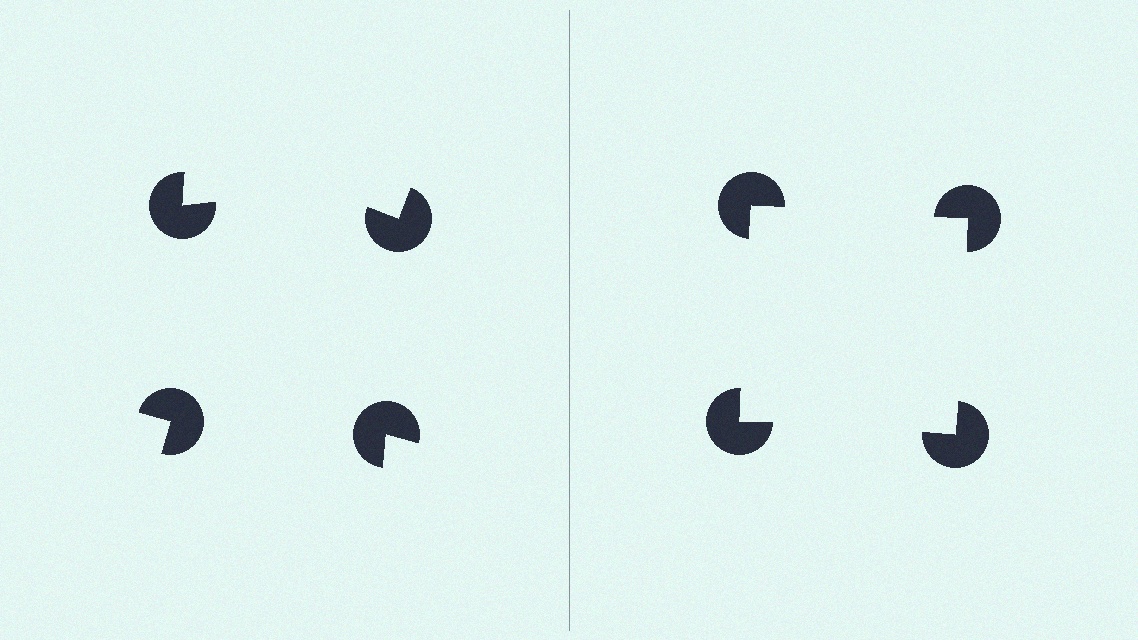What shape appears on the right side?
An illusory square.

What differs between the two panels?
The pac-man discs are positioned identically on both sides; only the wedge orientations differ. On the right they align to a square; on the left they are misaligned.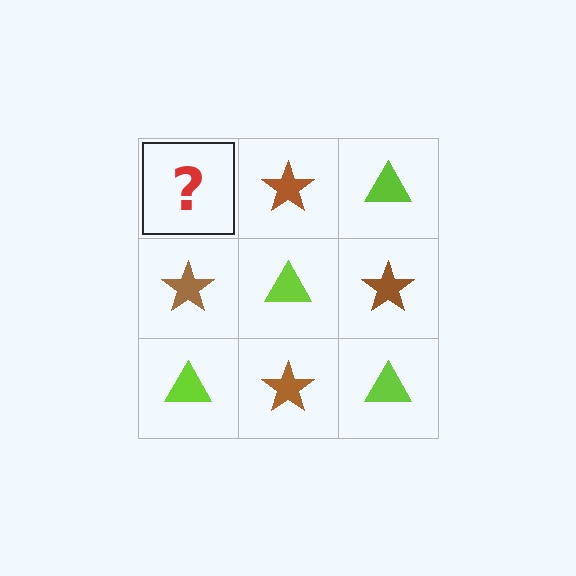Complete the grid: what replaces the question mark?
The question mark should be replaced with a lime triangle.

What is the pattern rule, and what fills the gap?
The rule is that it alternates lime triangle and brown star in a checkerboard pattern. The gap should be filled with a lime triangle.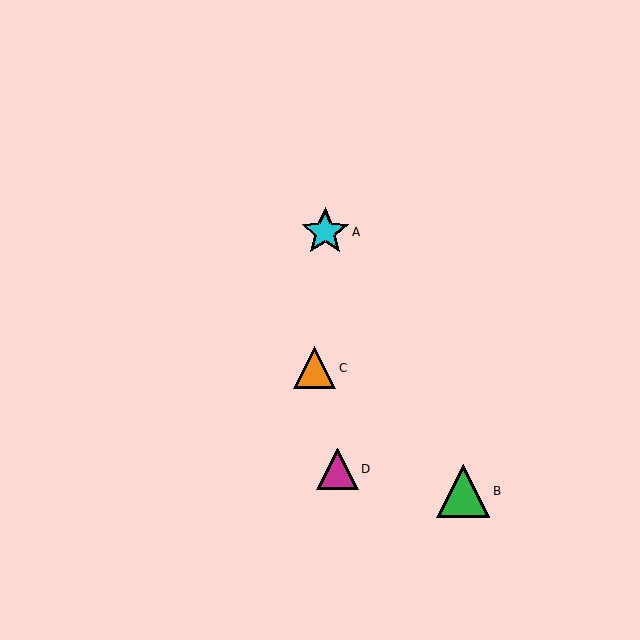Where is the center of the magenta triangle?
The center of the magenta triangle is at (338, 469).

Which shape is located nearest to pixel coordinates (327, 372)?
The orange triangle (labeled C) at (315, 368) is nearest to that location.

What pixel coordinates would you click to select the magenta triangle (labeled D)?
Click at (338, 469) to select the magenta triangle D.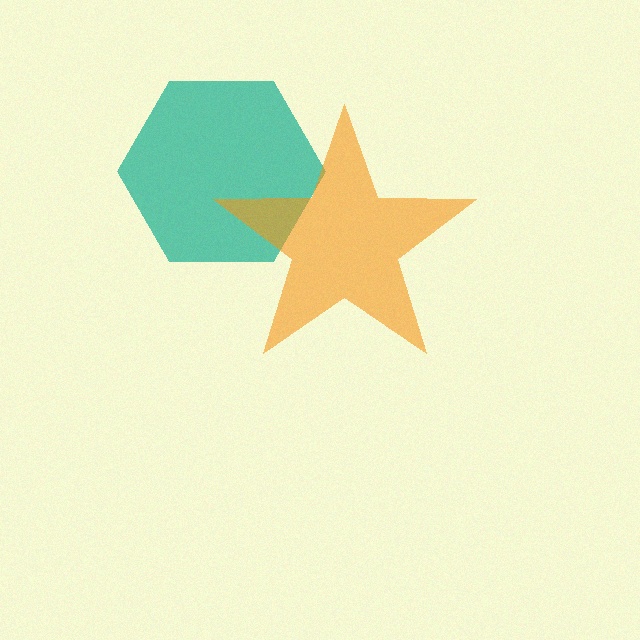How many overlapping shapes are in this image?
There are 2 overlapping shapes in the image.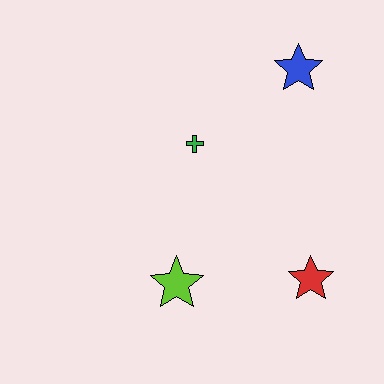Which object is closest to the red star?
The lime star is closest to the red star.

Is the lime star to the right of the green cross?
No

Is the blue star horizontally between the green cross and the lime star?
No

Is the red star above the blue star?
No